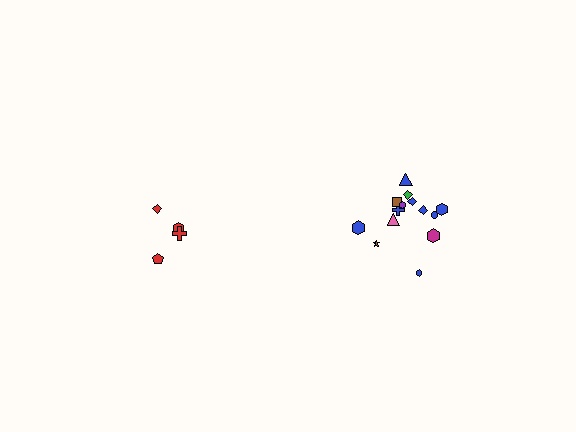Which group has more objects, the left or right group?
The right group.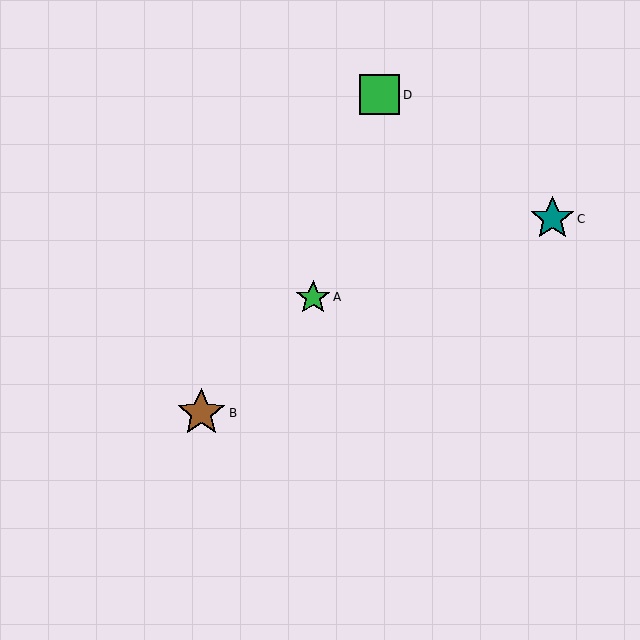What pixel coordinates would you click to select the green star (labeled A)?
Click at (313, 297) to select the green star A.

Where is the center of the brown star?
The center of the brown star is at (201, 413).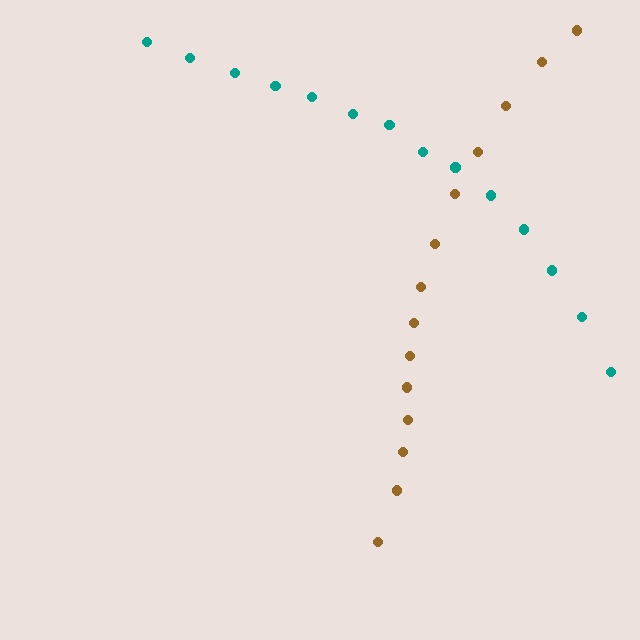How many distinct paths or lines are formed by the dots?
There are 2 distinct paths.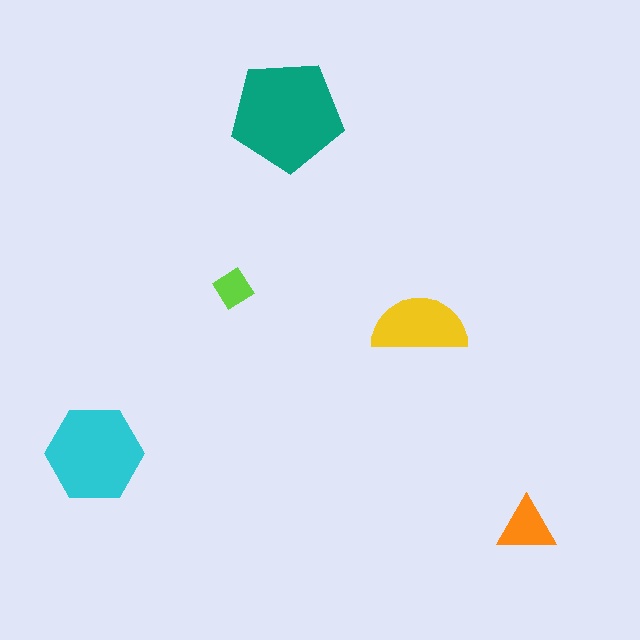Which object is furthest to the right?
The orange triangle is rightmost.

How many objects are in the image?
There are 5 objects in the image.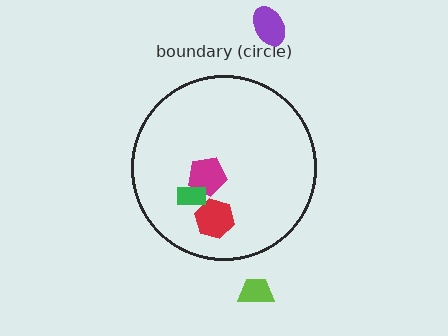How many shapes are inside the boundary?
3 inside, 2 outside.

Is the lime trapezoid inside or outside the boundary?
Outside.